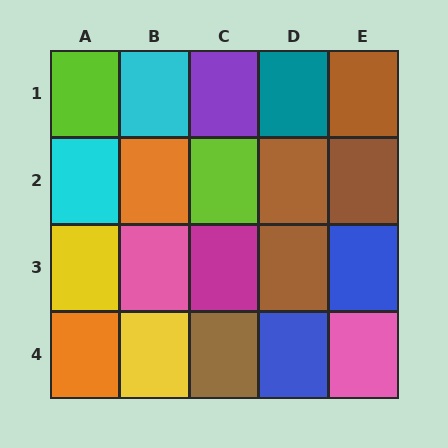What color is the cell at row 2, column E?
Brown.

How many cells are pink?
2 cells are pink.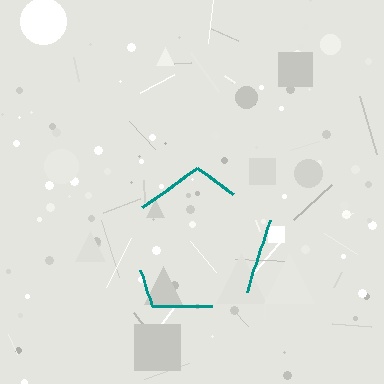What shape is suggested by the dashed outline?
The dashed outline suggests a pentagon.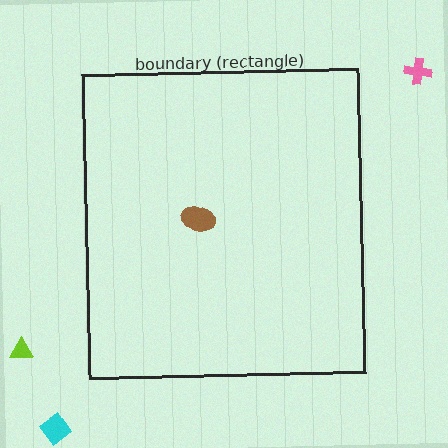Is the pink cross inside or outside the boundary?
Outside.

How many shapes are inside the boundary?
1 inside, 3 outside.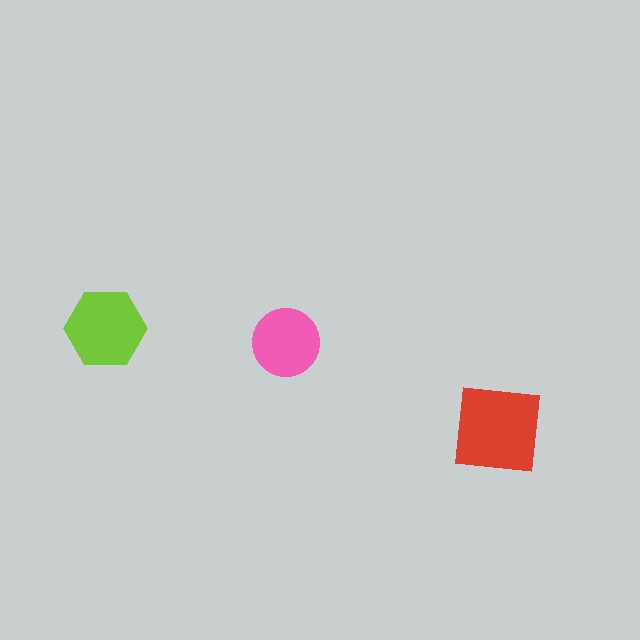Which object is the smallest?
The pink circle.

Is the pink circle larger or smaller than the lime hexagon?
Smaller.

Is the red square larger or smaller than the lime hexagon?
Larger.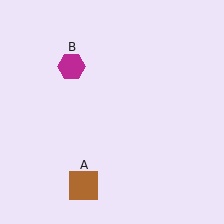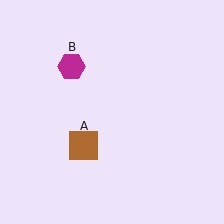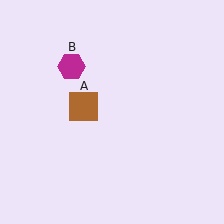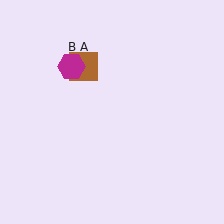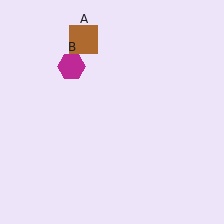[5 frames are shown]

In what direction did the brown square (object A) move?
The brown square (object A) moved up.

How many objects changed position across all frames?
1 object changed position: brown square (object A).